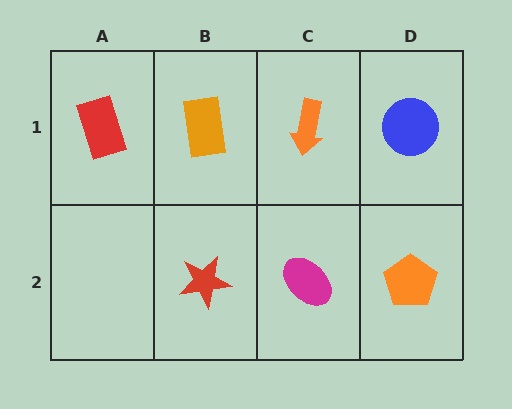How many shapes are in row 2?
3 shapes.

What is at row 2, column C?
A magenta ellipse.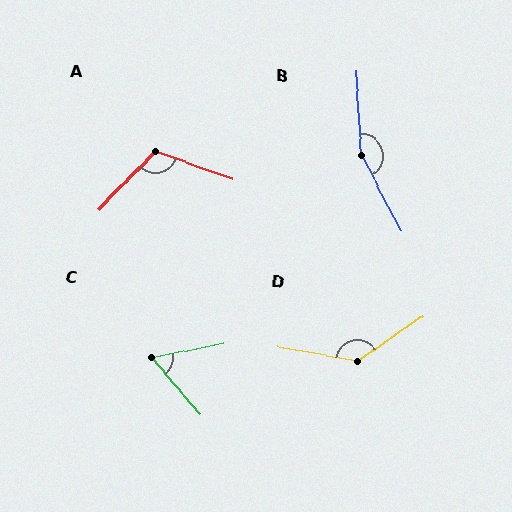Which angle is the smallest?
C, at approximately 60 degrees.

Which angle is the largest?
B, at approximately 156 degrees.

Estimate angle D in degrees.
Approximately 135 degrees.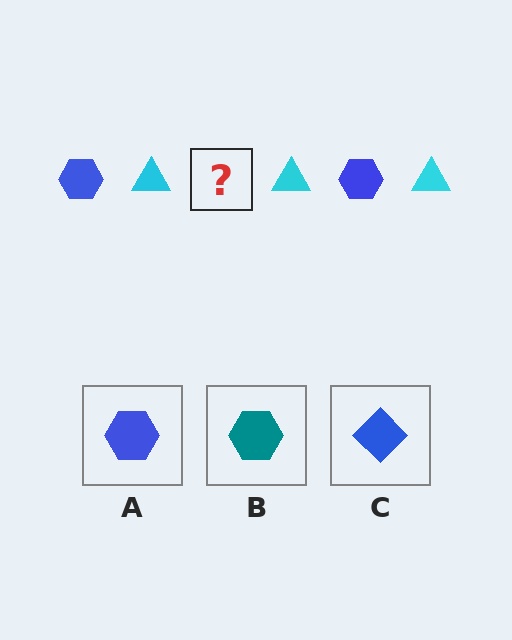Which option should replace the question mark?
Option A.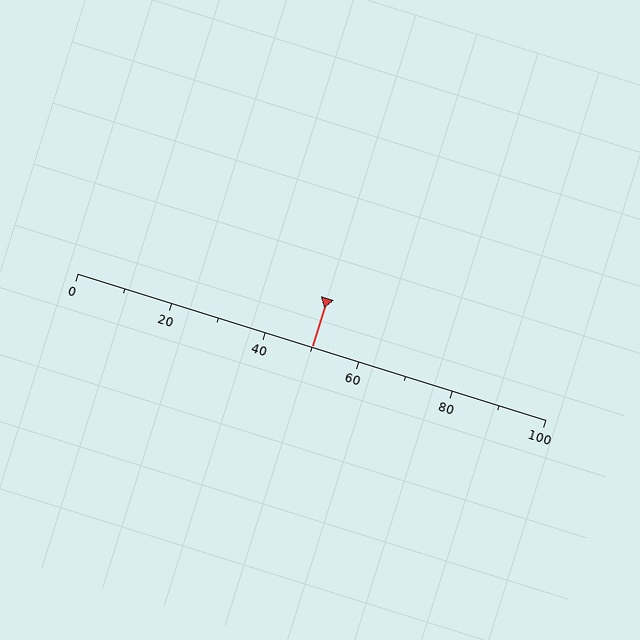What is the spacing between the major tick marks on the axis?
The major ticks are spaced 20 apart.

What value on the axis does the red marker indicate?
The marker indicates approximately 50.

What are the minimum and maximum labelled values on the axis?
The axis runs from 0 to 100.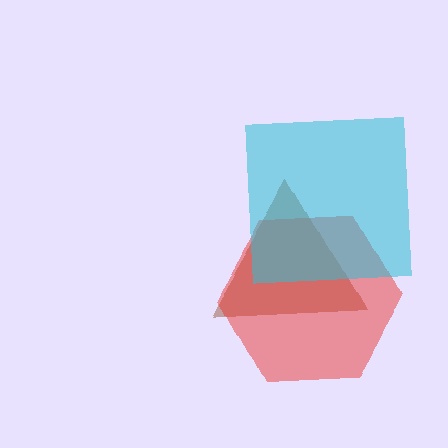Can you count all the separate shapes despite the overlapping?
Yes, there are 3 separate shapes.